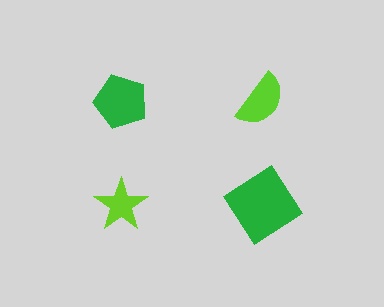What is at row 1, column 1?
A green pentagon.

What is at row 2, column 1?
A lime star.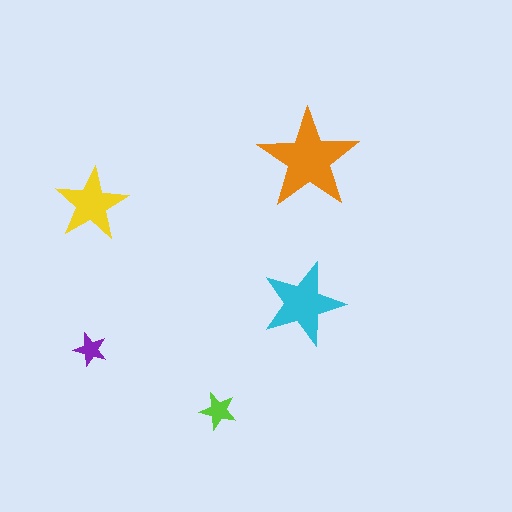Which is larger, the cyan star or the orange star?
The orange one.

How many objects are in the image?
There are 5 objects in the image.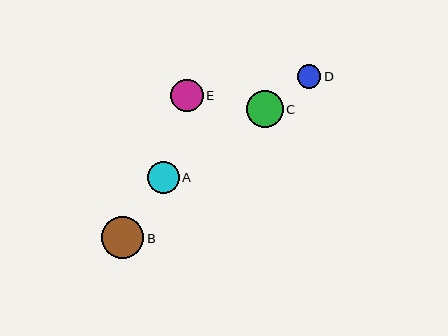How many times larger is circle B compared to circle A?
Circle B is approximately 1.3 times the size of circle A.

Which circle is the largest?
Circle B is the largest with a size of approximately 42 pixels.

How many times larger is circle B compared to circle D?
Circle B is approximately 1.8 times the size of circle D.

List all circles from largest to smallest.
From largest to smallest: B, C, E, A, D.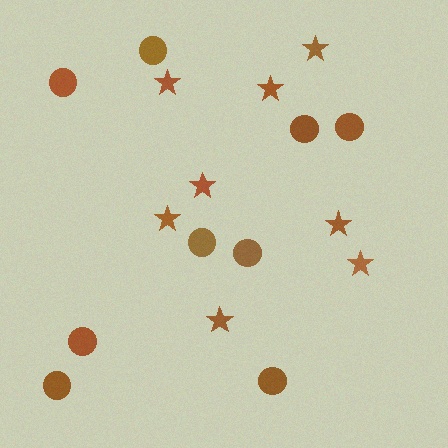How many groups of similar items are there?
There are 2 groups: one group of stars (8) and one group of circles (9).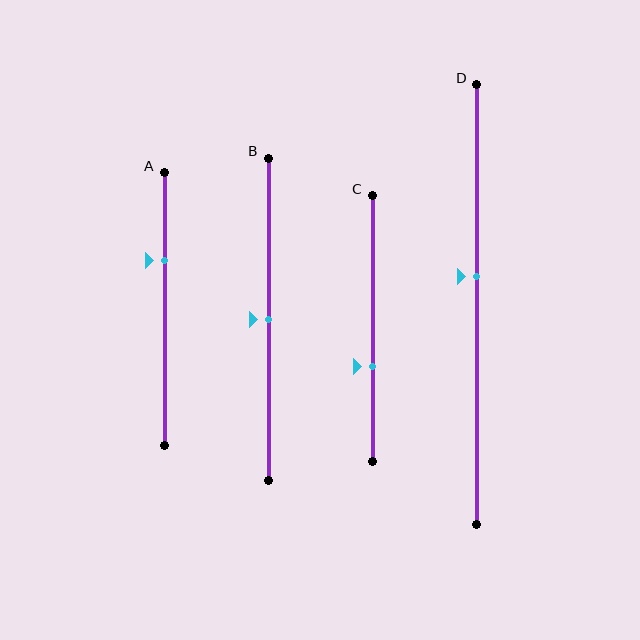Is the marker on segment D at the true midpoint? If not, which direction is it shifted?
No, the marker on segment D is shifted upward by about 6% of the segment length.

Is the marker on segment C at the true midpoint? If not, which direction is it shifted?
No, the marker on segment C is shifted downward by about 14% of the segment length.